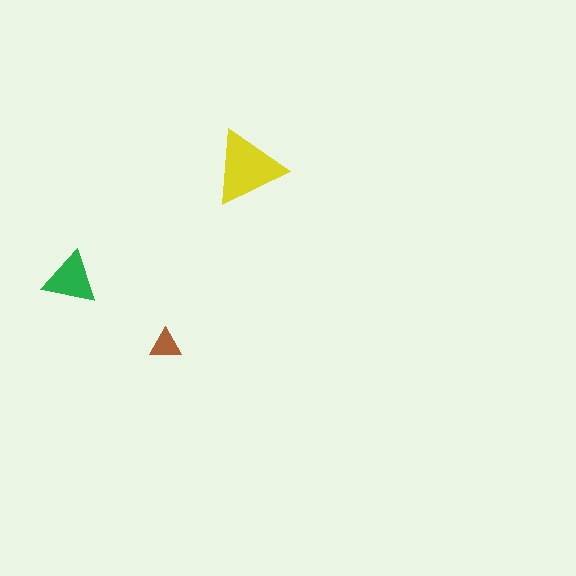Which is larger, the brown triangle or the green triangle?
The green one.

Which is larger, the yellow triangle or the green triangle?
The yellow one.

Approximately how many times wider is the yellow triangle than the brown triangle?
About 2.5 times wider.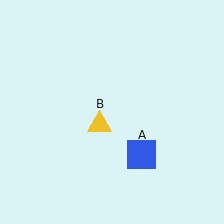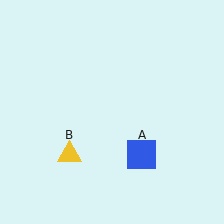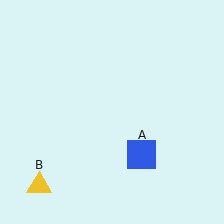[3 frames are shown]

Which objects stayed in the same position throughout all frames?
Blue square (object A) remained stationary.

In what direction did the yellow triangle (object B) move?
The yellow triangle (object B) moved down and to the left.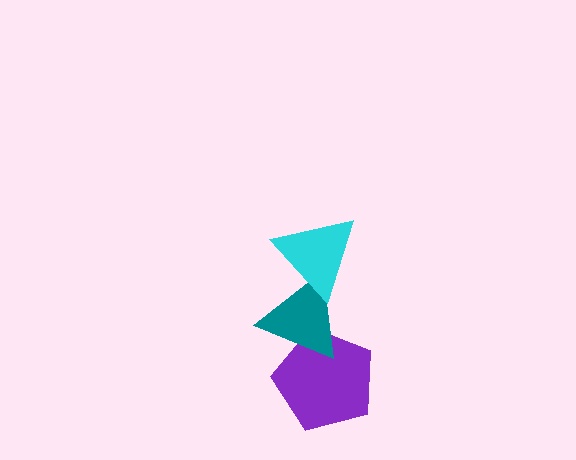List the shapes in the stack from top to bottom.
From top to bottom: the cyan triangle, the teal triangle, the purple pentagon.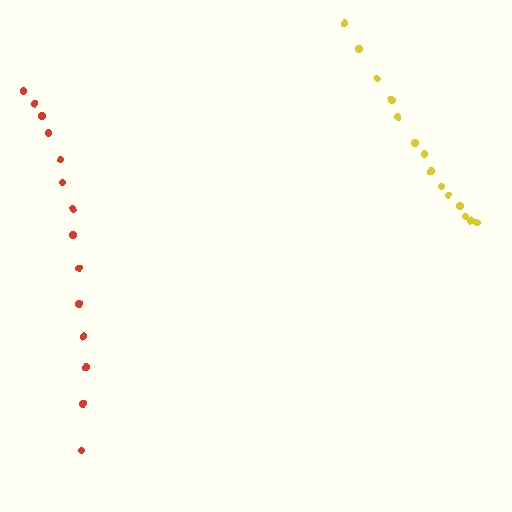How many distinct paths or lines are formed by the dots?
There are 2 distinct paths.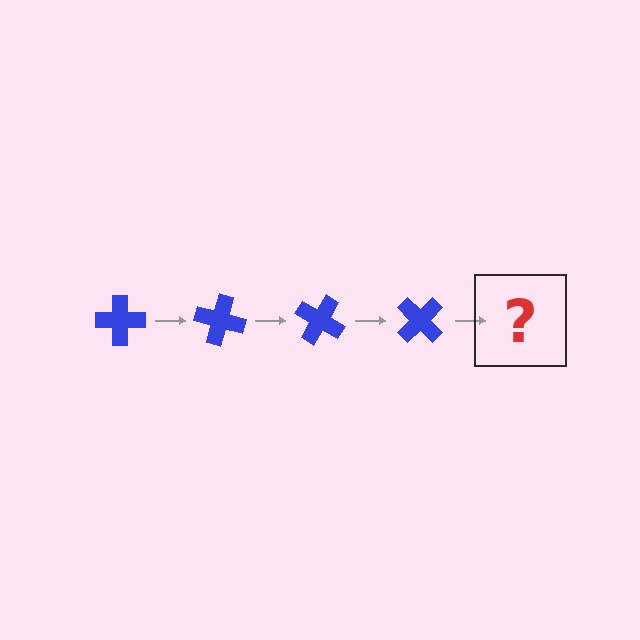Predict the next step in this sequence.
The next step is a blue cross rotated 60 degrees.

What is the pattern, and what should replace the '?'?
The pattern is that the cross rotates 15 degrees each step. The '?' should be a blue cross rotated 60 degrees.